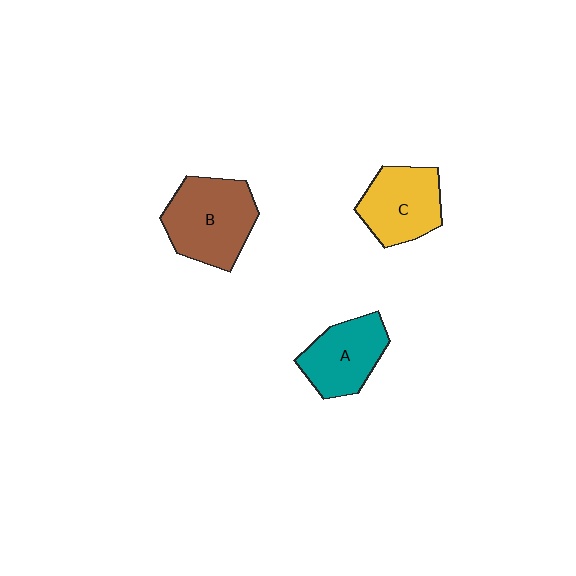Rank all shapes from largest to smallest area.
From largest to smallest: B (brown), C (yellow), A (teal).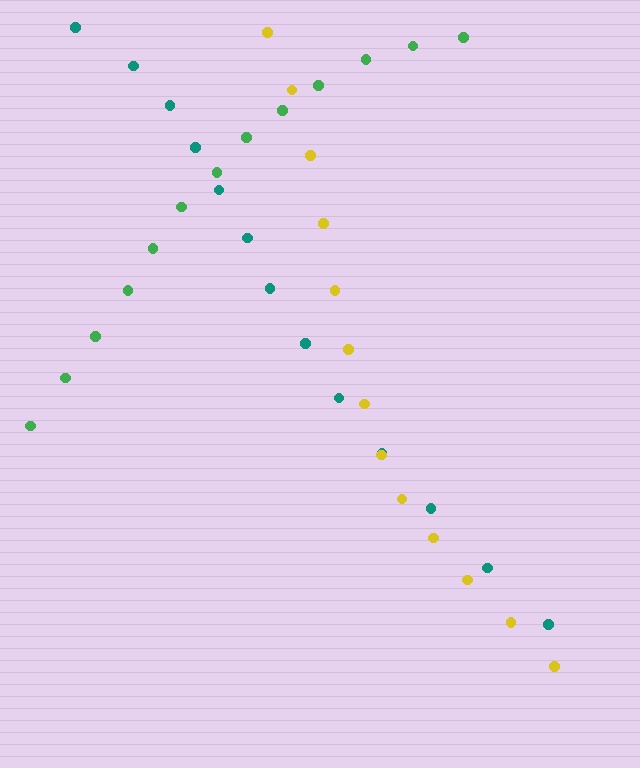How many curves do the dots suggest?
There are 3 distinct paths.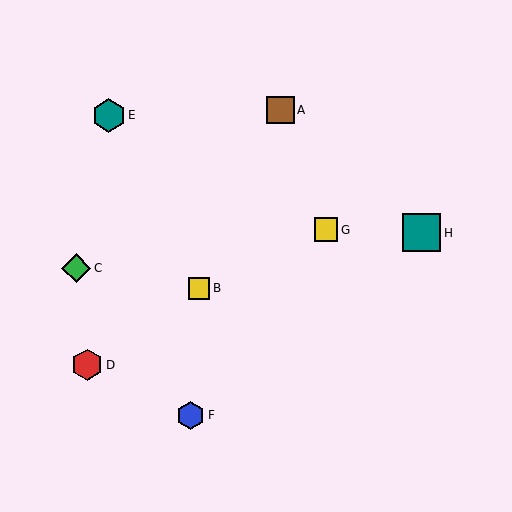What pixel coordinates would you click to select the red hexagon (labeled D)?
Click at (87, 364) to select the red hexagon D.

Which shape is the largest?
The teal square (labeled H) is the largest.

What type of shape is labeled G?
Shape G is a yellow square.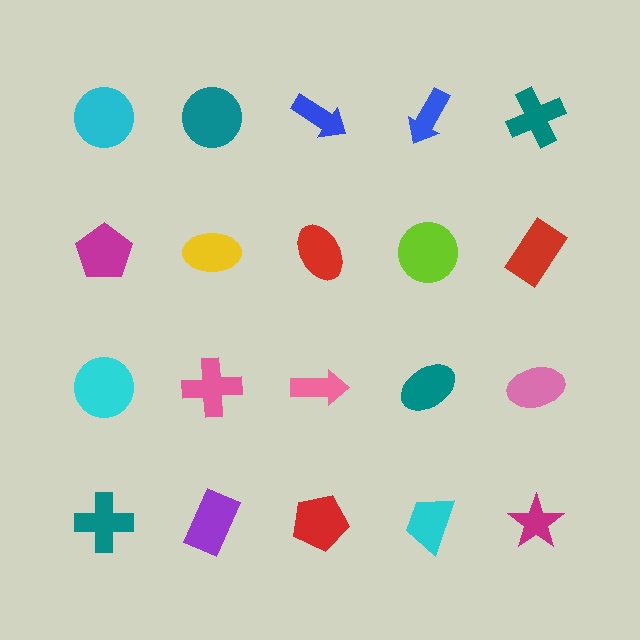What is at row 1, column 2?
A teal circle.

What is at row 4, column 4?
A cyan trapezoid.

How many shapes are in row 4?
5 shapes.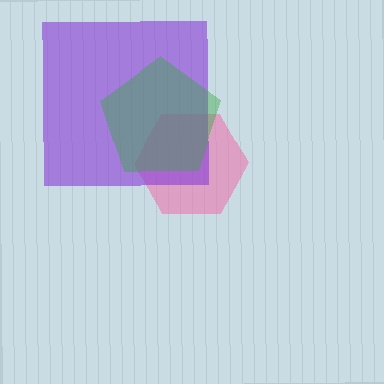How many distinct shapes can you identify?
There are 3 distinct shapes: a pink hexagon, a purple square, a green pentagon.